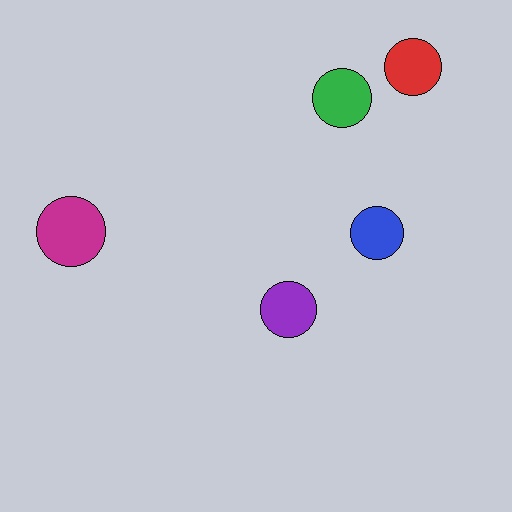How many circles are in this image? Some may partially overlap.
There are 5 circles.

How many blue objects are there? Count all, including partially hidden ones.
There is 1 blue object.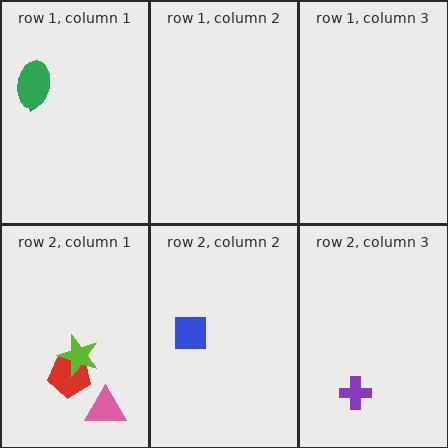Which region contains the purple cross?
The row 2, column 3 region.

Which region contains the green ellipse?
The row 1, column 1 region.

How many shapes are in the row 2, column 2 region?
1.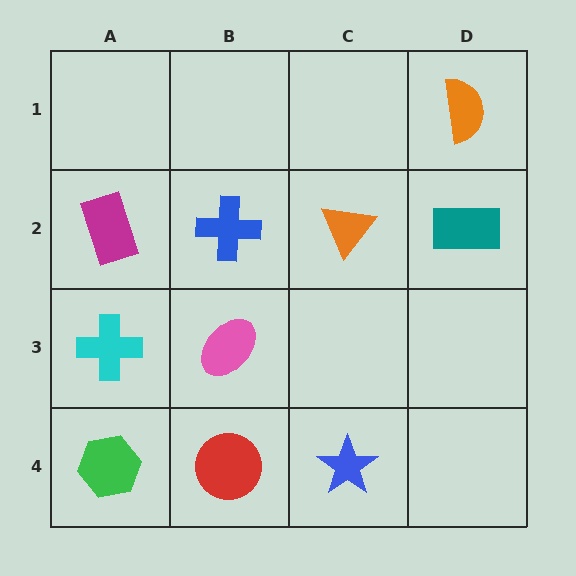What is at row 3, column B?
A pink ellipse.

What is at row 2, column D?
A teal rectangle.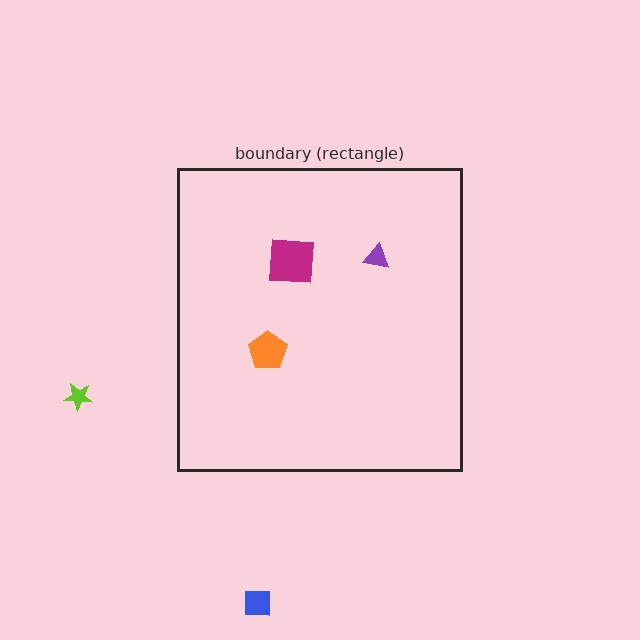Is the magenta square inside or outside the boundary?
Inside.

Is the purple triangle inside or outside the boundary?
Inside.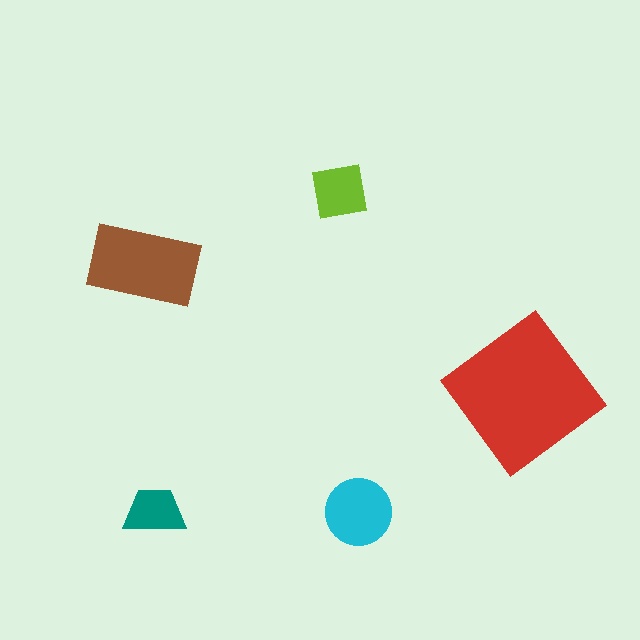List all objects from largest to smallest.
The red diamond, the brown rectangle, the cyan circle, the lime square, the teal trapezoid.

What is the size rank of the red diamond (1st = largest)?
1st.